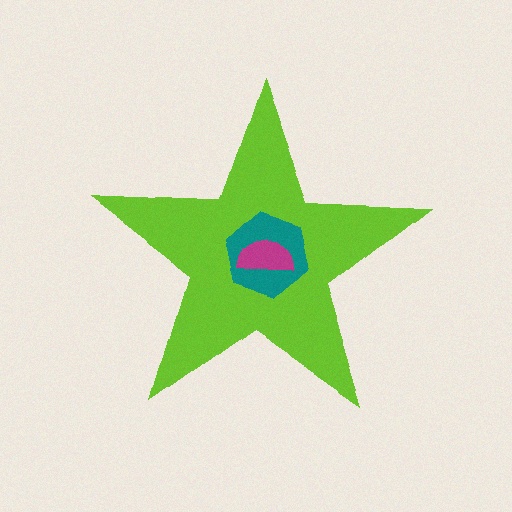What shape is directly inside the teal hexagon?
The magenta semicircle.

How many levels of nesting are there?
3.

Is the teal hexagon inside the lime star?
Yes.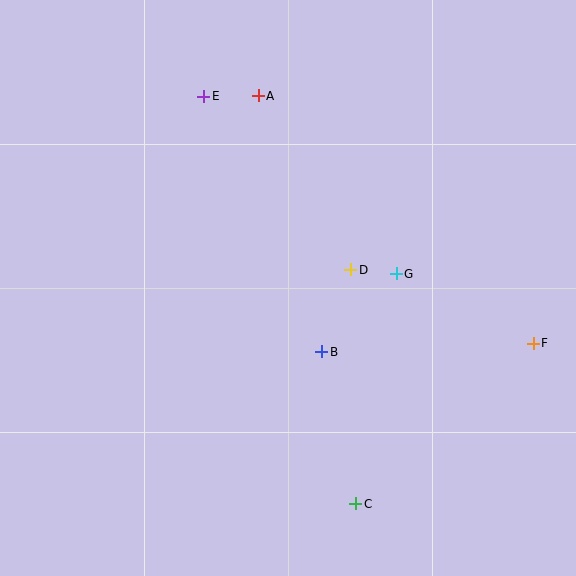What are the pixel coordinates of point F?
Point F is at (533, 343).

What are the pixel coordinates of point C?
Point C is at (356, 504).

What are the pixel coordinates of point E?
Point E is at (204, 96).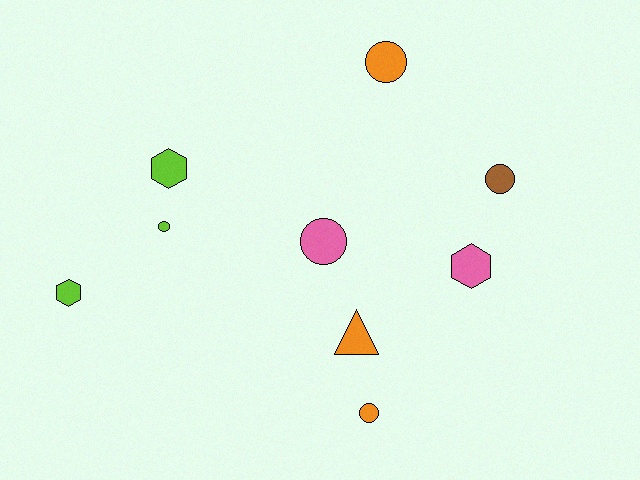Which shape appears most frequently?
Circle, with 5 objects.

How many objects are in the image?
There are 9 objects.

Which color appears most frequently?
Orange, with 3 objects.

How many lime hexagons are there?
There are 2 lime hexagons.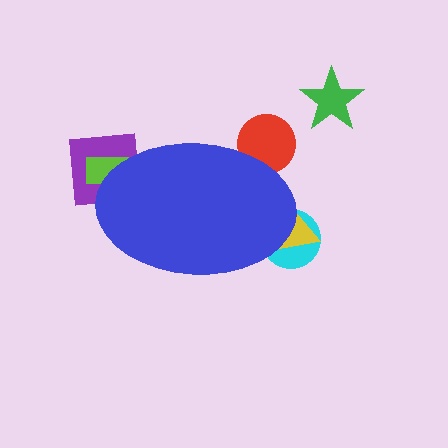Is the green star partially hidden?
No, the green star is fully visible.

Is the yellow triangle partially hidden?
Yes, the yellow triangle is partially hidden behind the blue ellipse.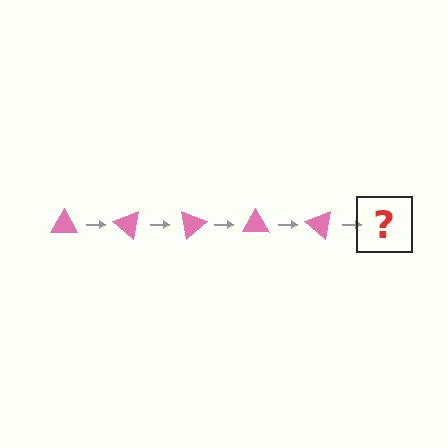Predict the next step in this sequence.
The next step is a pink triangle rotated 200 degrees.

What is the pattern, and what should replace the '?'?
The pattern is that the triangle rotates 40 degrees each step. The '?' should be a pink triangle rotated 200 degrees.